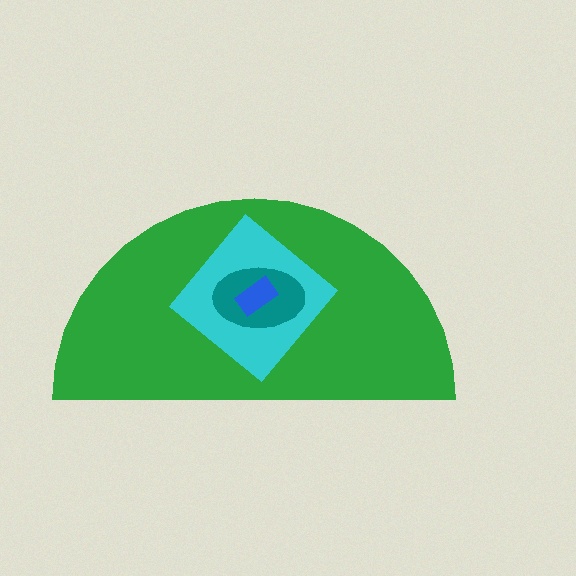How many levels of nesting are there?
4.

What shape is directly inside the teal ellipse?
The blue rectangle.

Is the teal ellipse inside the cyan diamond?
Yes.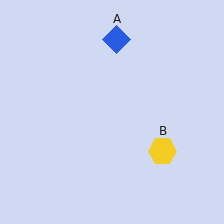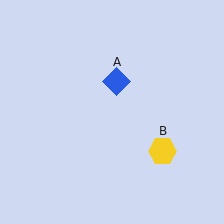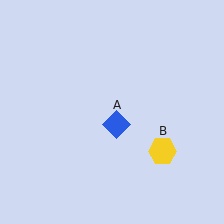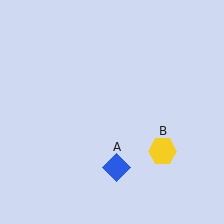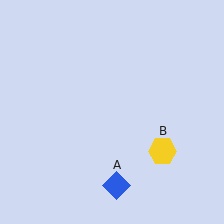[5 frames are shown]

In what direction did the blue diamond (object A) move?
The blue diamond (object A) moved down.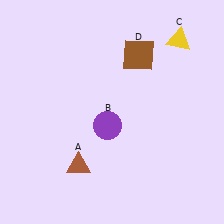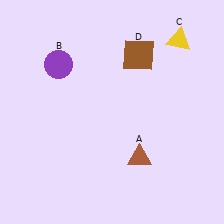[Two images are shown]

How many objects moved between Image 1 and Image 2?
2 objects moved between the two images.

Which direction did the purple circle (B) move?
The purple circle (B) moved up.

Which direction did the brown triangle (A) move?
The brown triangle (A) moved right.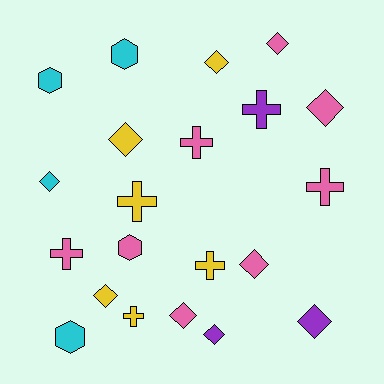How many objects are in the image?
There are 21 objects.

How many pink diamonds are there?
There are 4 pink diamonds.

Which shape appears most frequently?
Diamond, with 10 objects.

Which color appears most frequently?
Pink, with 8 objects.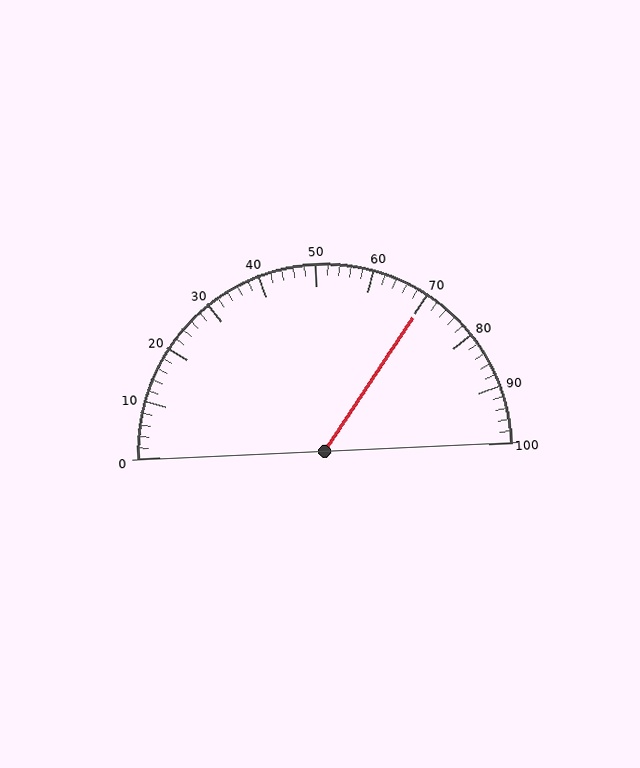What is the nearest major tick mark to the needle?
The nearest major tick mark is 70.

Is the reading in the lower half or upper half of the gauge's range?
The reading is in the upper half of the range (0 to 100).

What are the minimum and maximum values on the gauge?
The gauge ranges from 0 to 100.